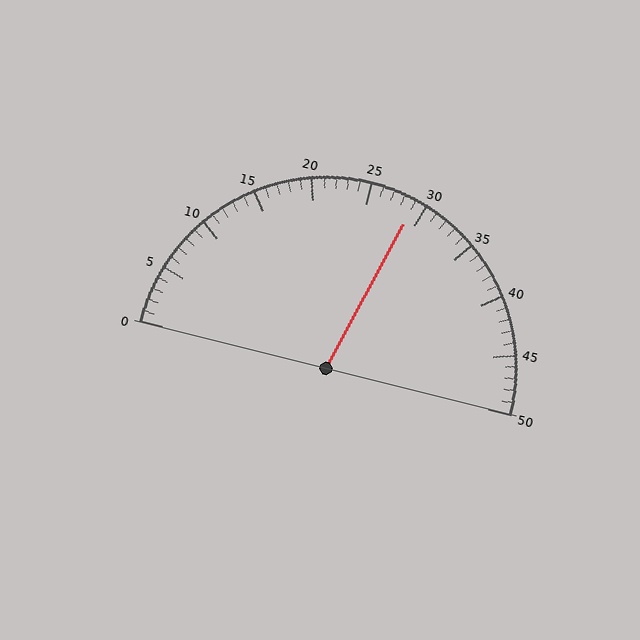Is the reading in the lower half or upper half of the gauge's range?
The reading is in the upper half of the range (0 to 50).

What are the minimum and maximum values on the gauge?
The gauge ranges from 0 to 50.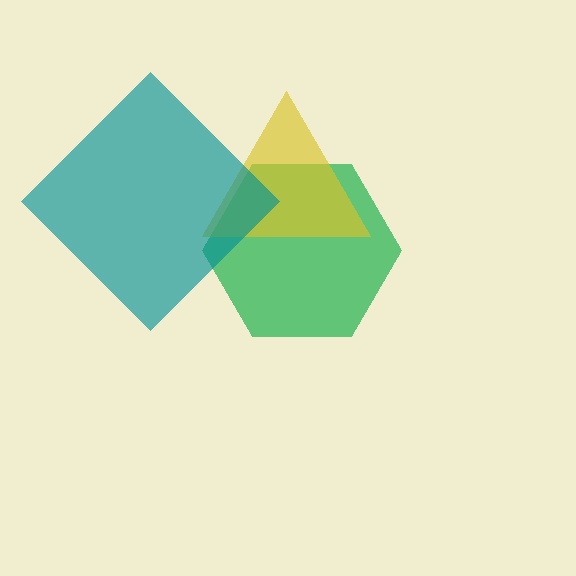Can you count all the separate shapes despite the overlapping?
Yes, there are 3 separate shapes.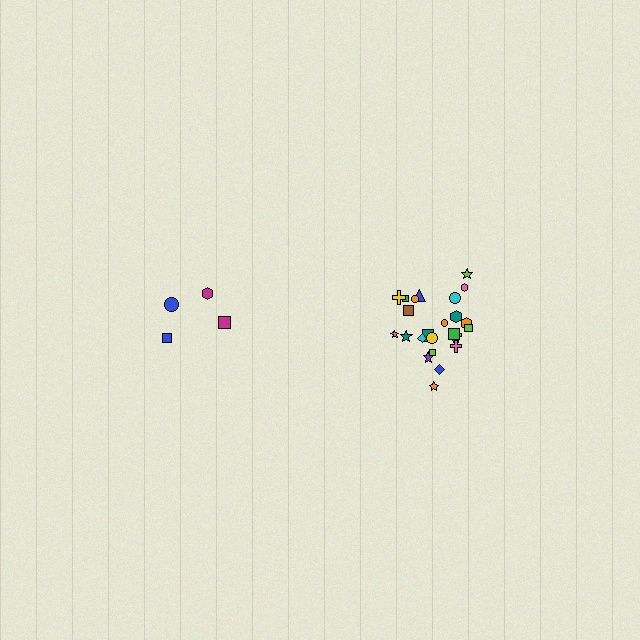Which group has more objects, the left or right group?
The right group.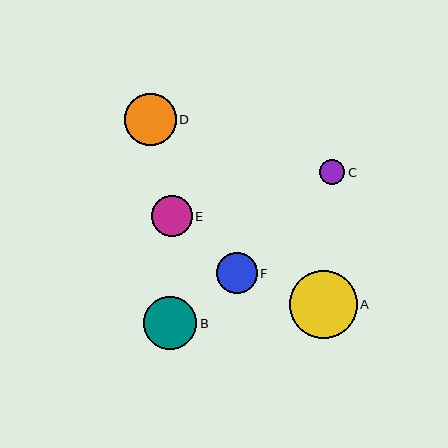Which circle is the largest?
Circle A is the largest with a size of approximately 68 pixels.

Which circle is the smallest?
Circle C is the smallest with a size of approximately 25 pixels.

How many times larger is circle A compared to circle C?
Circle A is approximately 2.7 times the size of circle C.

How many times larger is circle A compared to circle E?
Circle A is approximately 1.7 times the size of circle E.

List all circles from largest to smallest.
From largest to smallest: A, B, D, F, E, C.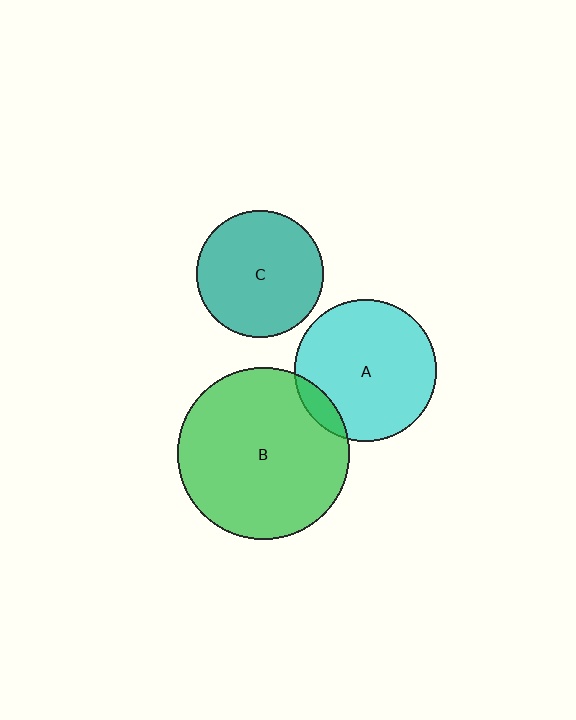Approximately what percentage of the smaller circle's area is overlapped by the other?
Approximately 10%.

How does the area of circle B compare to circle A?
Approximately 1.5 times.